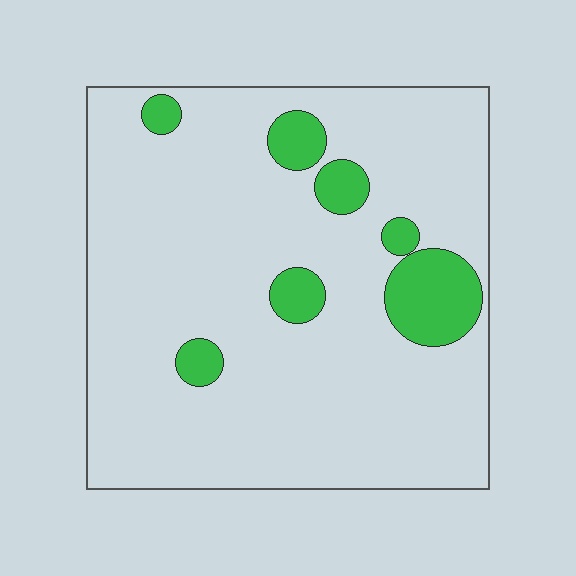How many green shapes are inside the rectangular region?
7.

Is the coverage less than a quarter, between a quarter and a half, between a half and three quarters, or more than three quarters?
Less than a quarter.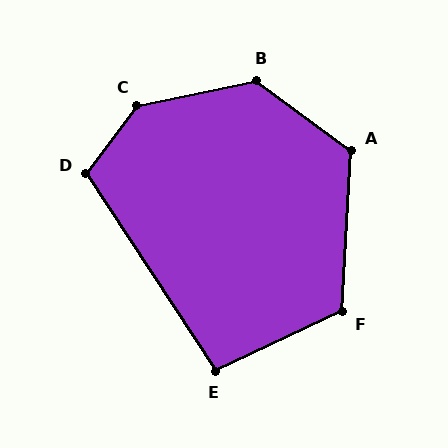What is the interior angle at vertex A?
Approximately 123 degrees (obtuse).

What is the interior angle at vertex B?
Approximately 132 degrees (obtuse).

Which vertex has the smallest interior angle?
E, at approximately 98 degrees.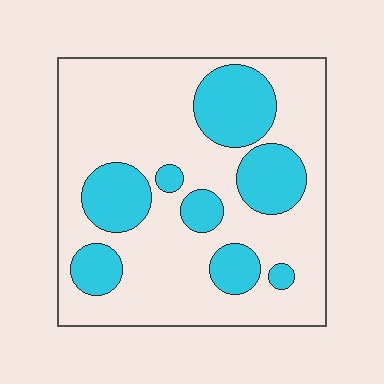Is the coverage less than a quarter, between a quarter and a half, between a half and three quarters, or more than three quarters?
Between a quarter and a half.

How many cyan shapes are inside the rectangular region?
8.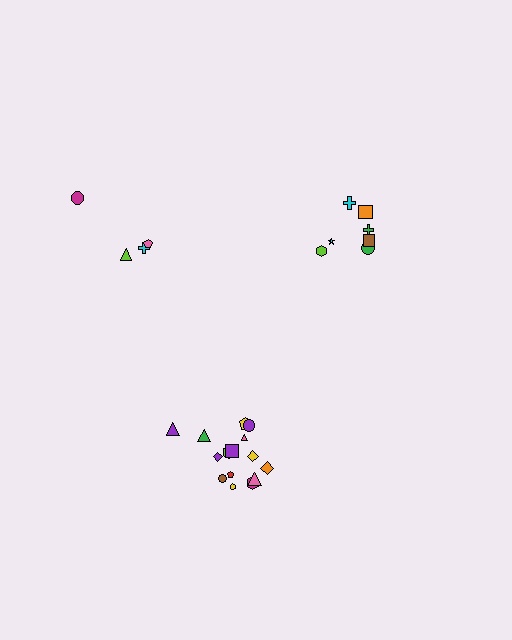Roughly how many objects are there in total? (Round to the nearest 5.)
Roughly 25 objects in total.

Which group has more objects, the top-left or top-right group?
The top-right group.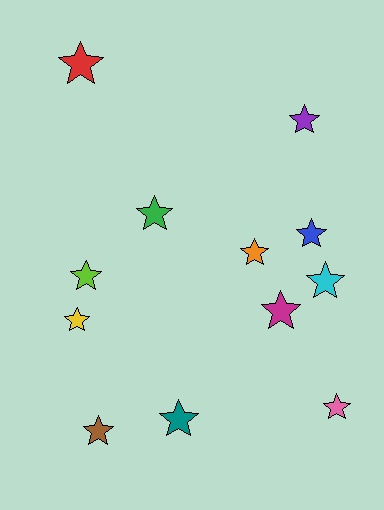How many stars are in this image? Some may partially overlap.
There are 12 stars.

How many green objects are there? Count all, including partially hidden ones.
There is 1 green object.